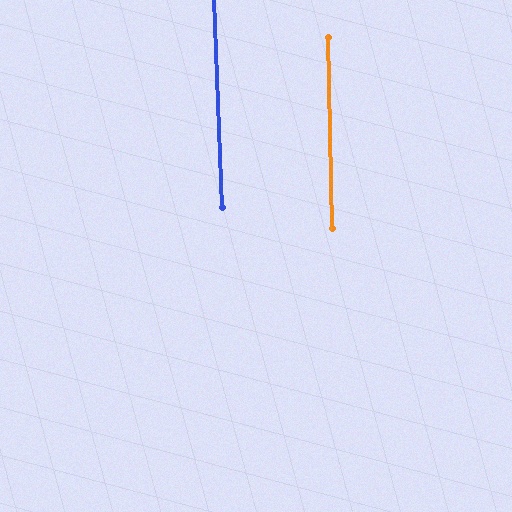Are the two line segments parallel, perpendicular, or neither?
Parallel — their directions differ by only 0.8°.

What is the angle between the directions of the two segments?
Approximately 1 degree.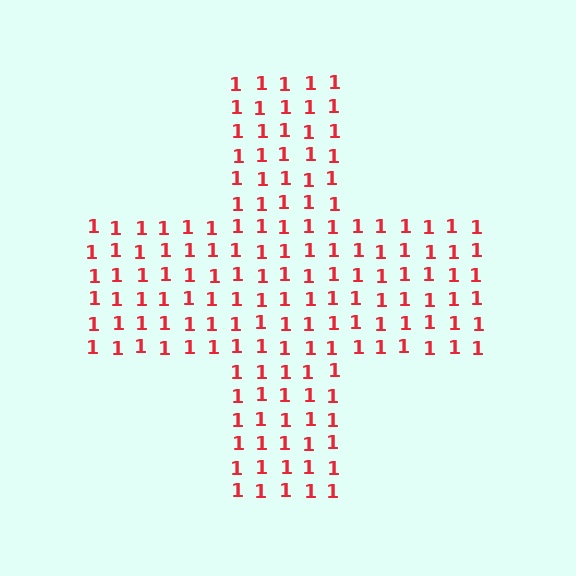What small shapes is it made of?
It is made of small digit 1's.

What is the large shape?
The large shape is a cross.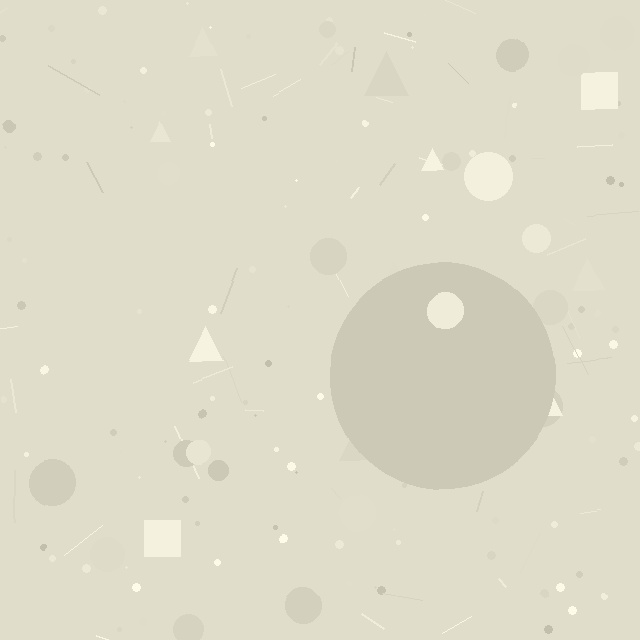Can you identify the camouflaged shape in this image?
The camouflaged shape is a circle.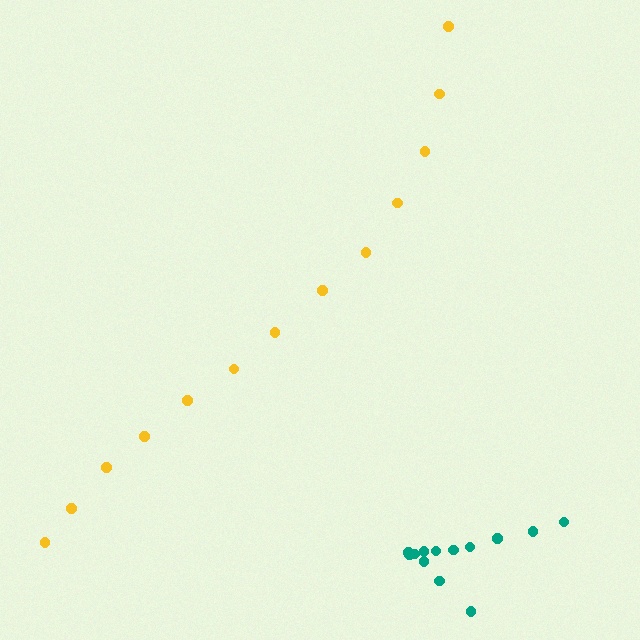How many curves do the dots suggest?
There are 2 distinct paths.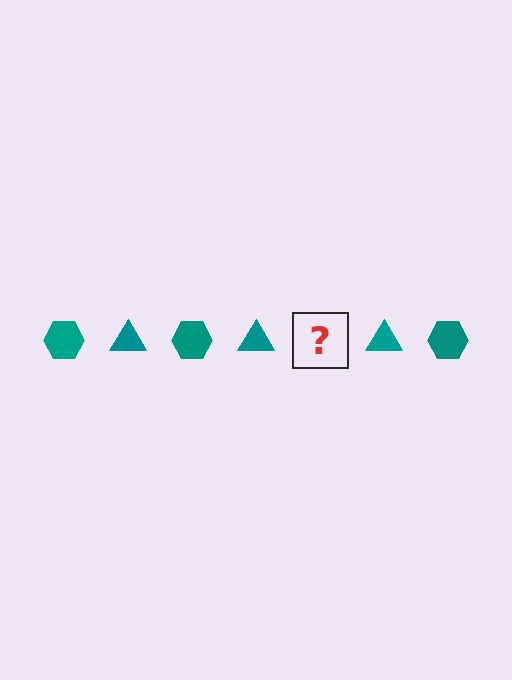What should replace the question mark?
The question mark should be replaced with a teal hexagon.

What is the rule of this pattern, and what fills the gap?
The rule is that the pattern cycles through hexagon, triangle shapes in teal. The gap should be filled with a teal hexagon.